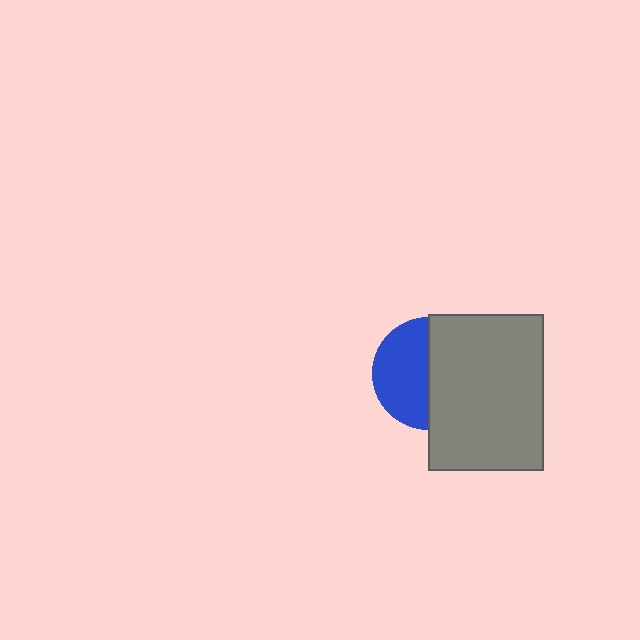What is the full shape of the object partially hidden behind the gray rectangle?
The partially hidden object is a blue circle.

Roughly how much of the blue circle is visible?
About half of it is visible (roughly 48%).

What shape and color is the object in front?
The object in front is a gray rectangle.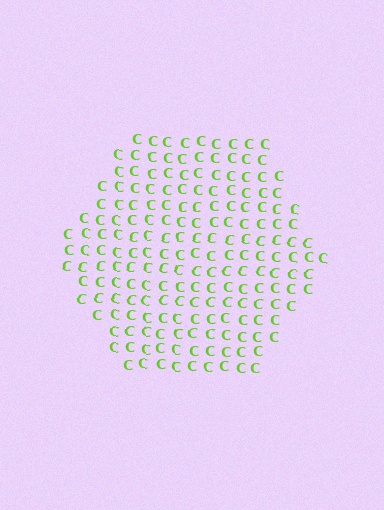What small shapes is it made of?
It is made of small letter C's.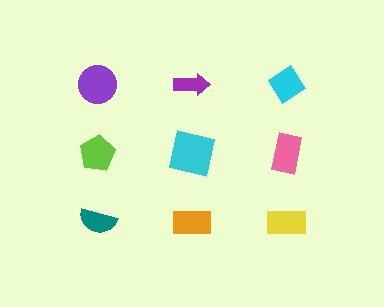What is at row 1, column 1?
A purple circle.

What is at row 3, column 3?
A yellow rectangle.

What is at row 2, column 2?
A cyan square.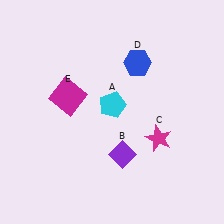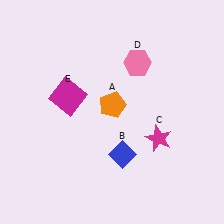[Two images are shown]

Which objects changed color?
A changed from cyan to orange. B changed from purple to blue. D changed from blue to pink.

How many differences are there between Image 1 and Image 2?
There are 3 differences between the two images.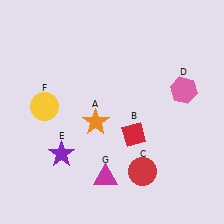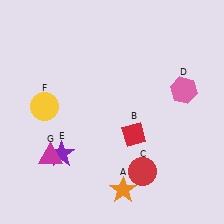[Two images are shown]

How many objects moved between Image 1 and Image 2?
2 objects moved between the two images.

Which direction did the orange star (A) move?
The orange star (A) moved down.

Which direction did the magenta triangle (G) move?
The magenta triangle (G) moved left.